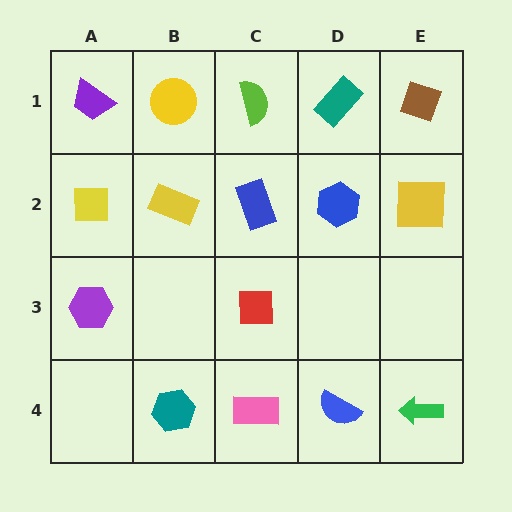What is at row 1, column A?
A purple trapezoid.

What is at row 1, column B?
A yellow circle.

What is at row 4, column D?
A blue semicircle.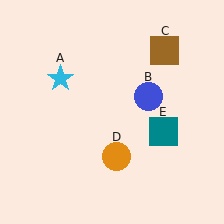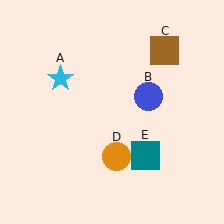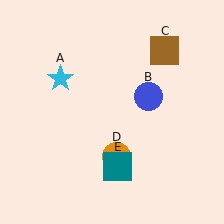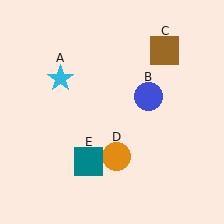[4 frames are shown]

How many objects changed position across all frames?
1 object changed position: teal square (object E).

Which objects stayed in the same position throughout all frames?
Cyan star (object A) and blue circle (object B) and brown square (object C) and orange circle (object D) remained stationary.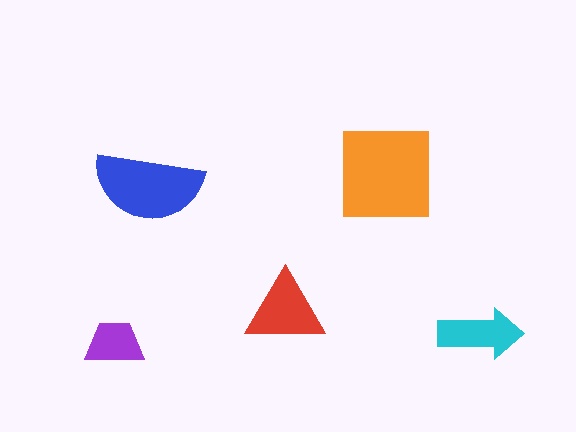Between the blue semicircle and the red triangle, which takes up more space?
The blue semicircle.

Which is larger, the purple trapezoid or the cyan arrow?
The cyan arrow.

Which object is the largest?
The orange square.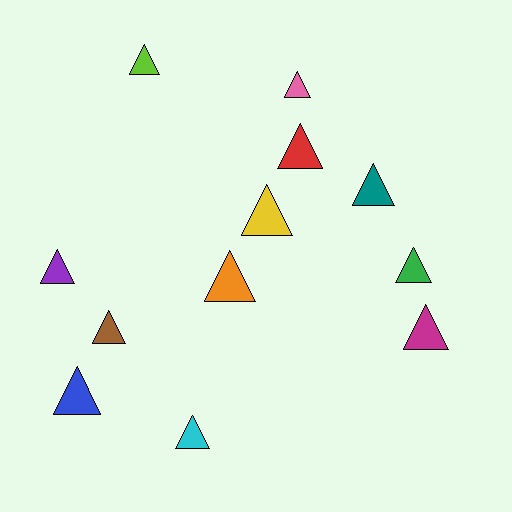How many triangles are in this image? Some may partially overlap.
There are 12 triangles.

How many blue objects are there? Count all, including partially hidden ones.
There is 1 blue object.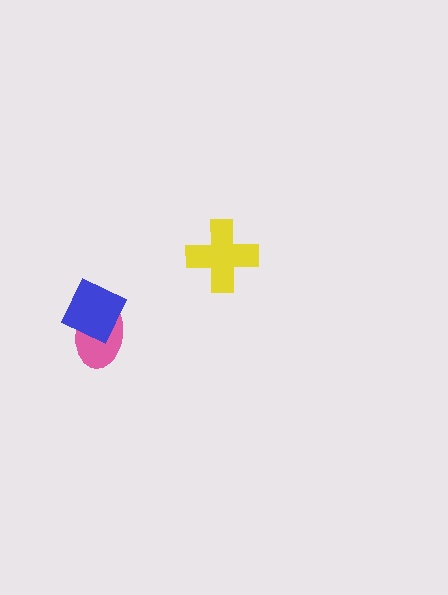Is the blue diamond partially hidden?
No, no other shape covers it.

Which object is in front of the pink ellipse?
The blue diamond is in front of the pink ellipse.